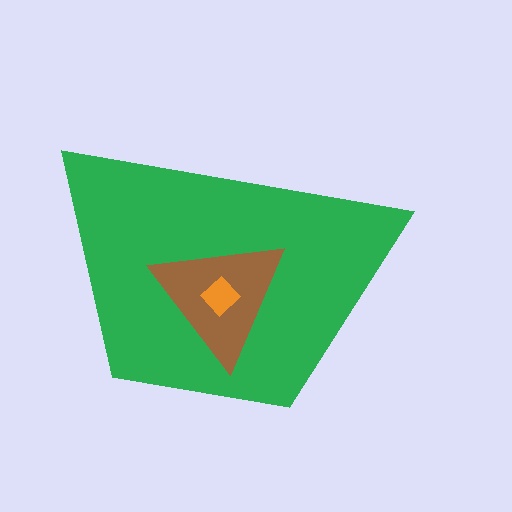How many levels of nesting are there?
3.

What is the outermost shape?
The green trapezoid.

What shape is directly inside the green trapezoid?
The brown triangle.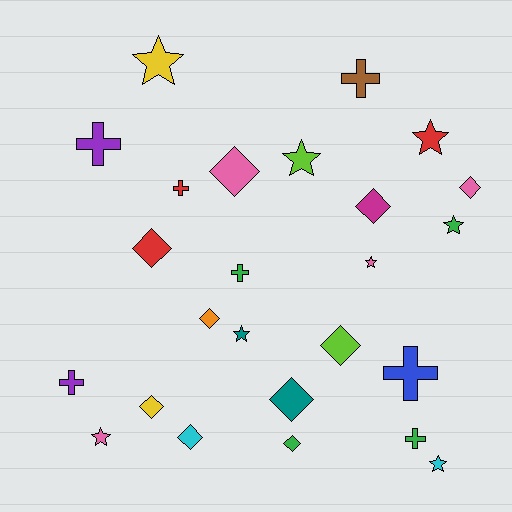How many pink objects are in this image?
There are 4 pink objects.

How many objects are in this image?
There are 25 objects.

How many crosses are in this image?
There are 7 crosses.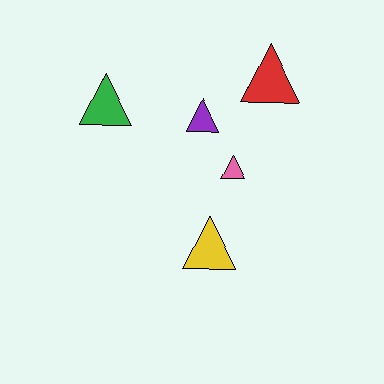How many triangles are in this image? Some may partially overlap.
There are 5 triangles.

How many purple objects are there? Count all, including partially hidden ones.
There is 1 purple object.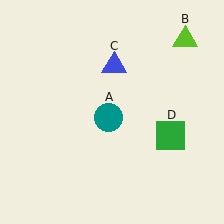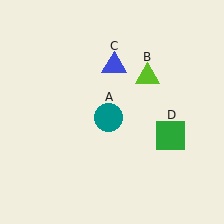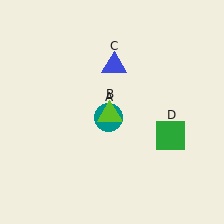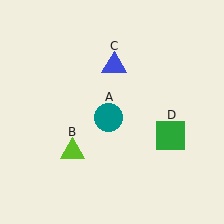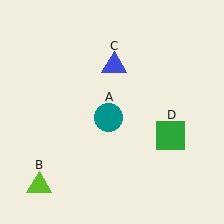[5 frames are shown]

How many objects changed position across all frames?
1 object changed position: lime triangle (object B).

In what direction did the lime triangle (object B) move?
The lime triangle (object B) moved down and to the left.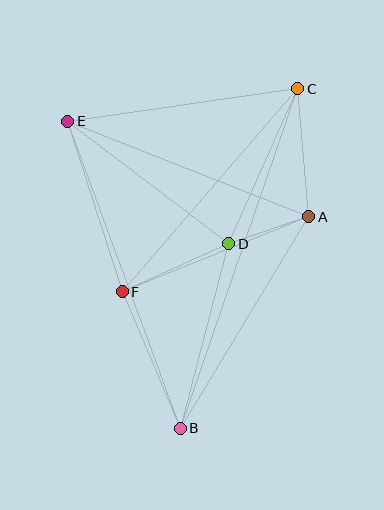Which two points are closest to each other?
Points A and D are closest to each other.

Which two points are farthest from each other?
Points B and C are farthest from each other.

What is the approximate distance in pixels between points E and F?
The distance between E and F is approximately 179 pixels.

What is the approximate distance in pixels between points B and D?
The distance between B and D is approximately 191 pixels.